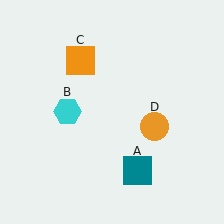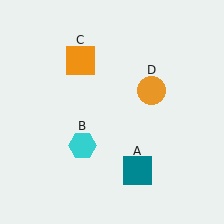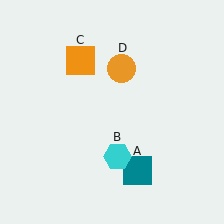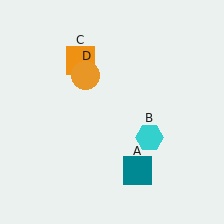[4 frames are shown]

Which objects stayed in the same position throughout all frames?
Teal square (object A) and orange square (object C) remained stationary.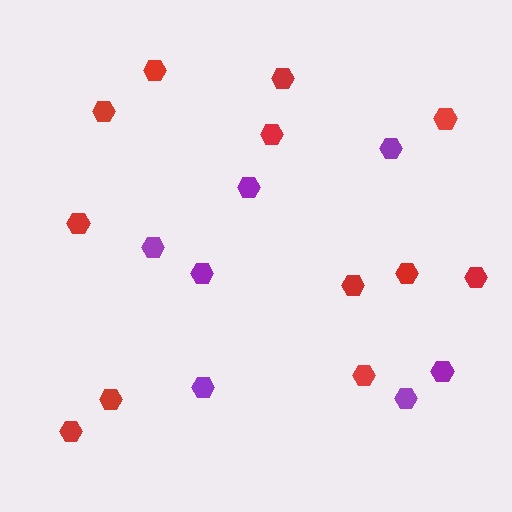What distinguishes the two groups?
There are 2 groups: one group of red hexagons (12) and one group of purple hexagons (7).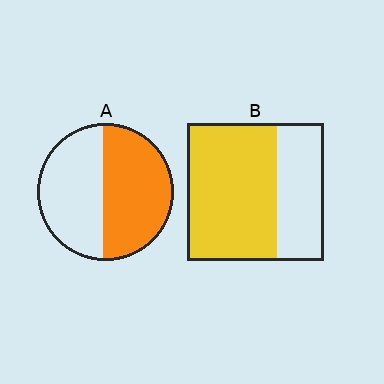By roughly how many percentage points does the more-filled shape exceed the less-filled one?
By roughly 15 percentage points (B over A).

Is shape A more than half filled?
Roughly half.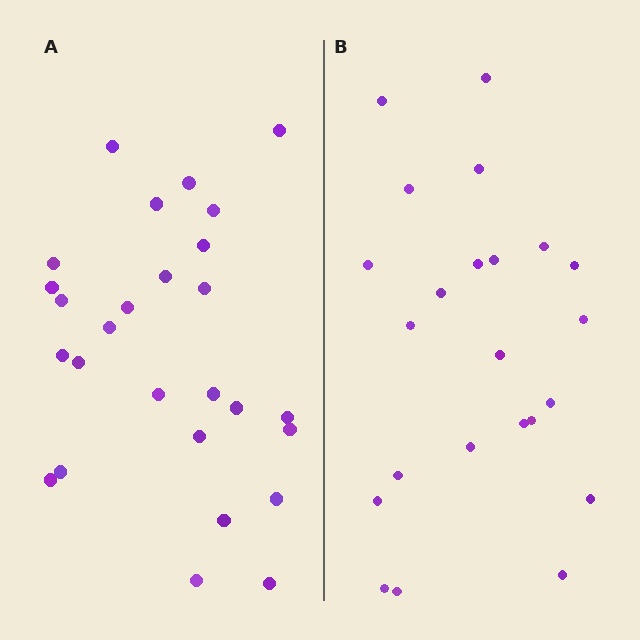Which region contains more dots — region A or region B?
Region A (the left region) has more dots.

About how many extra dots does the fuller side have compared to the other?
Region A has about 4 more dots than region B.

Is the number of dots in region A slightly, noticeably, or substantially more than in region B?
Region A has only slightly more — the two regions are fairly close. The ratio is roughly 1.2 to 1.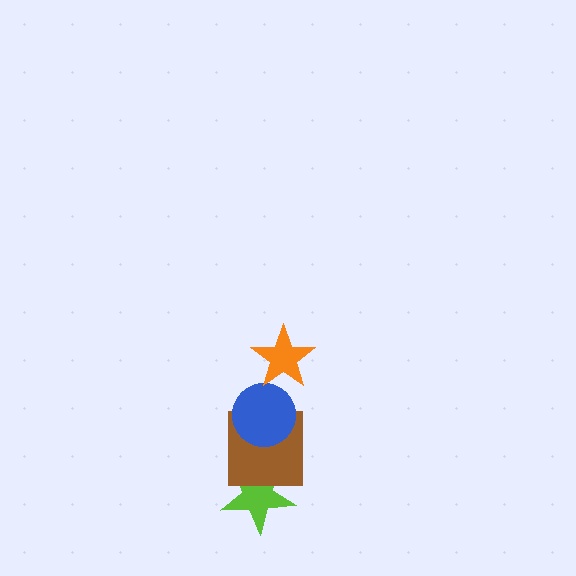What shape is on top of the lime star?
The brown square is on top of the lime star.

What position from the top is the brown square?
The brown square is 3rd from the top.